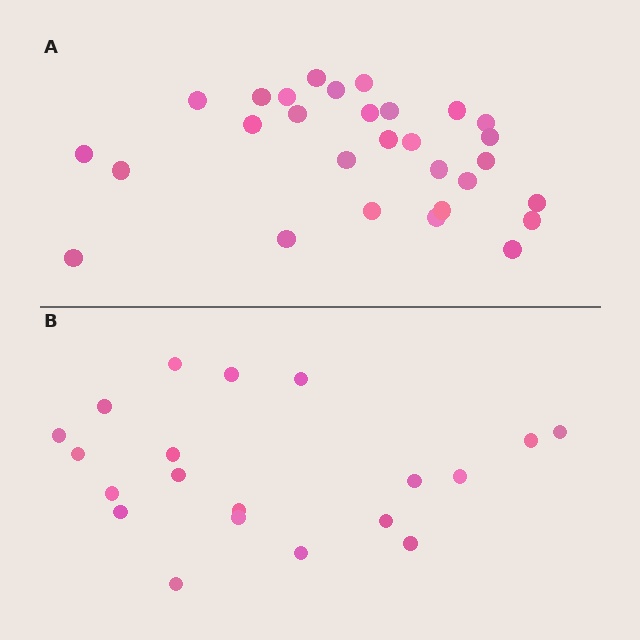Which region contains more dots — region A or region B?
Region A (the top region) has more dots.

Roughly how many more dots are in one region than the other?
Region A has roughly 8 or so more dots than region B.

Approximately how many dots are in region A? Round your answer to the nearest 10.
About 30 dots. (The exact count is 29, which rounds to 30.)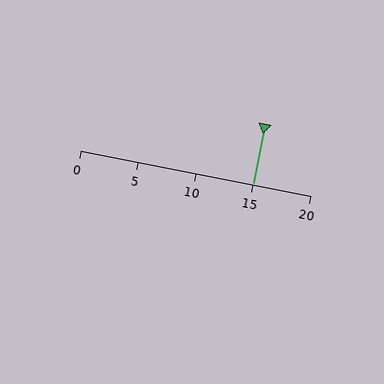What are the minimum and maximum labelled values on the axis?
The axis runs from 0 to 20.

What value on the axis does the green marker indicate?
The marker indicates approximately 15.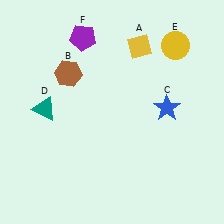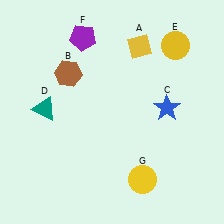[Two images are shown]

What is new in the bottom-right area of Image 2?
A yellow circle (G) was added in the bottom-right area of Image 2.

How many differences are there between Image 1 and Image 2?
There is 1 difference between the two images.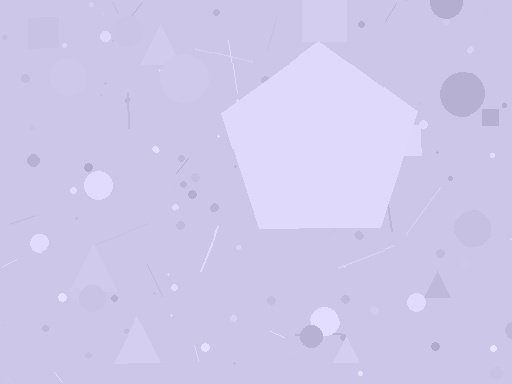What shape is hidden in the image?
A pentagon is hidden in the image.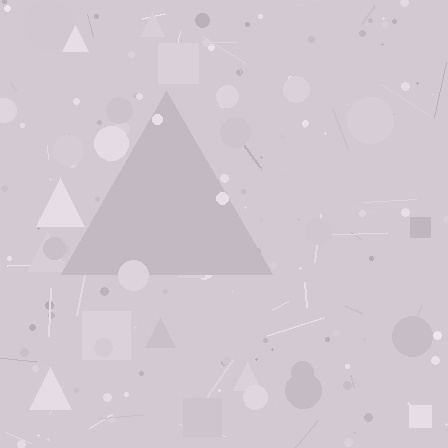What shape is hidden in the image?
A triangle is hidden in the image.